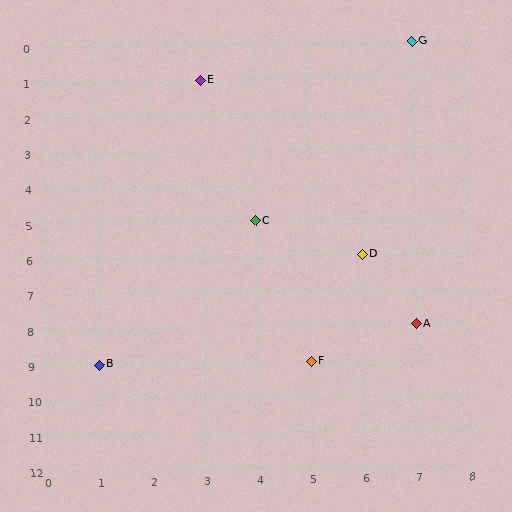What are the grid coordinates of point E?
Point E is at grid coordinates (3, 1).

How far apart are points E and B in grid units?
Points E and B are 2 columns and 8 rows apart (about 8.2 grid units diagonally).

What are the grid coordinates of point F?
Point F is at grid coordinates (5, 9).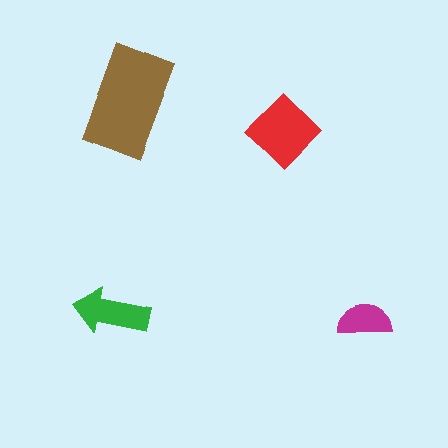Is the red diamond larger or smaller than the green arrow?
Larger.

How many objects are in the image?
There are 4 objects in the image.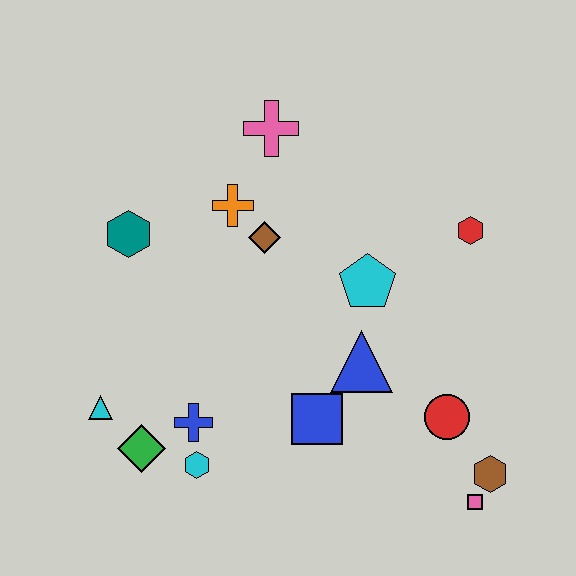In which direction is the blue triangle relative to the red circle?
The blue triangle is to the left of the red circle.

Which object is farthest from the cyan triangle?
The red hexagon is farthest from the cyan triangle.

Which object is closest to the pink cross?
The orange cross is closest to the pink cross.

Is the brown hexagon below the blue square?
Yes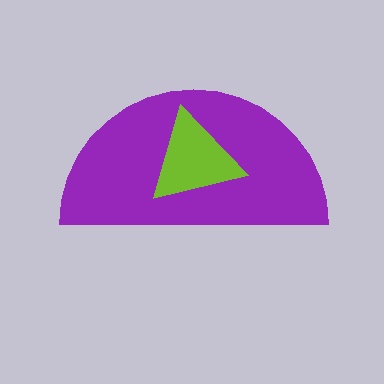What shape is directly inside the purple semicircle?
The lime triangle.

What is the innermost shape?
The lime triangle.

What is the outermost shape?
The purple semicircle.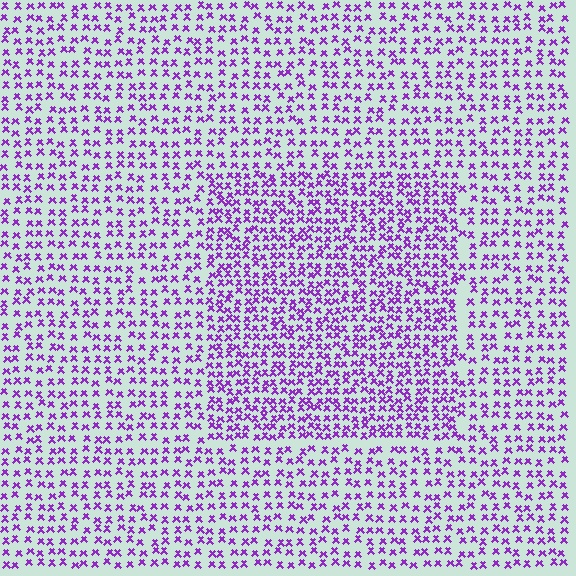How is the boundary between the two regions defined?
The boundary is defined by a change in element density (approximately 1.6x ratio). All elements are the same color, size, and shape.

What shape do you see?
I see a rectangle.